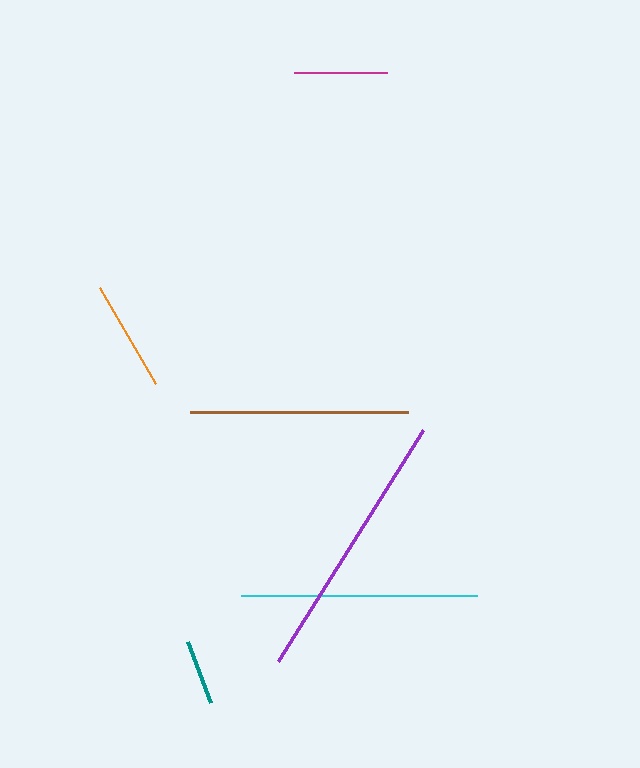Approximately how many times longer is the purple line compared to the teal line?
The purple line is approximately 4.2 times the length of the teal line.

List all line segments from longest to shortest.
From longest to shortest: purple, cyan, brown, orange, magenta, teal.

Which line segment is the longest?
The purple line is the longest at approximately 273 pixels.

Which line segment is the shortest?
The teal line is the shortest at approximately 66 pixels.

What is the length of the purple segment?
The purple segment is approximately 273 pixels long.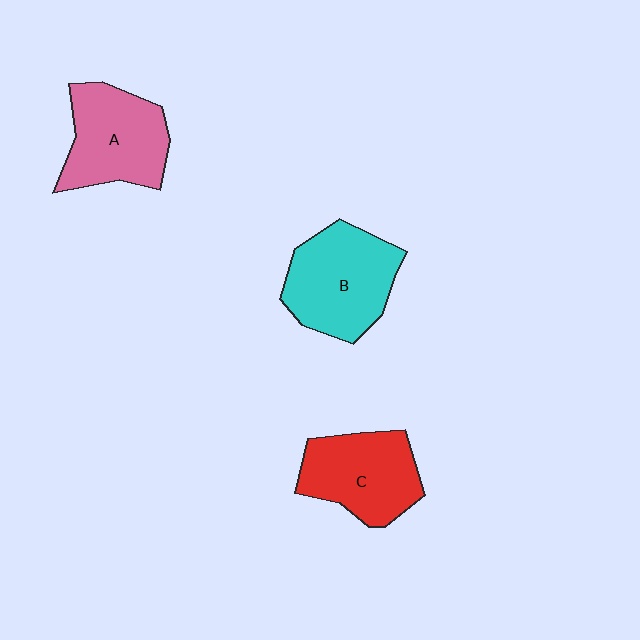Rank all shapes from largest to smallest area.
From largest to smallest: B (cyan), A (pink), C (red).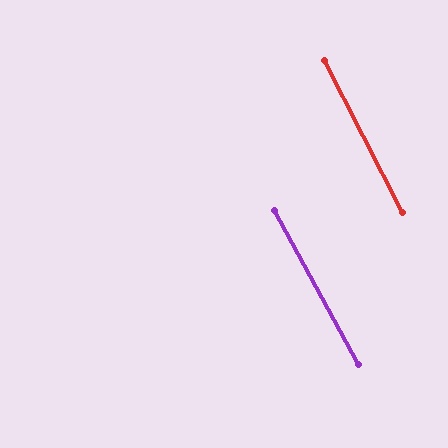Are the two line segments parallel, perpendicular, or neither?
Parallel — their directions differ by only 1.6°.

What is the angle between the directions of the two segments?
Approximately 2 degrees.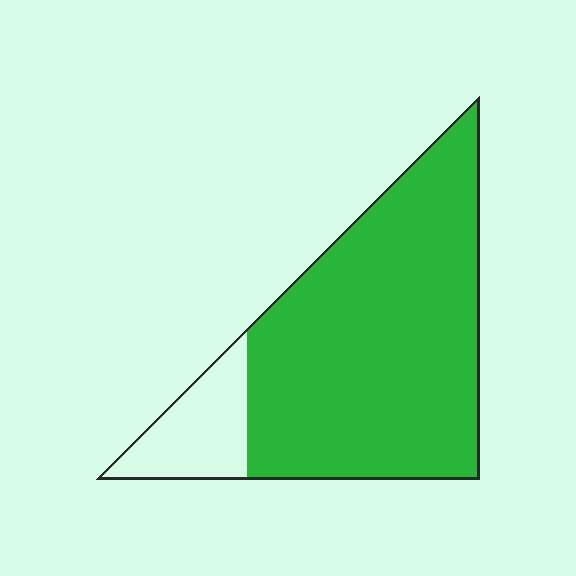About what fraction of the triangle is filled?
About five sixths (5/6).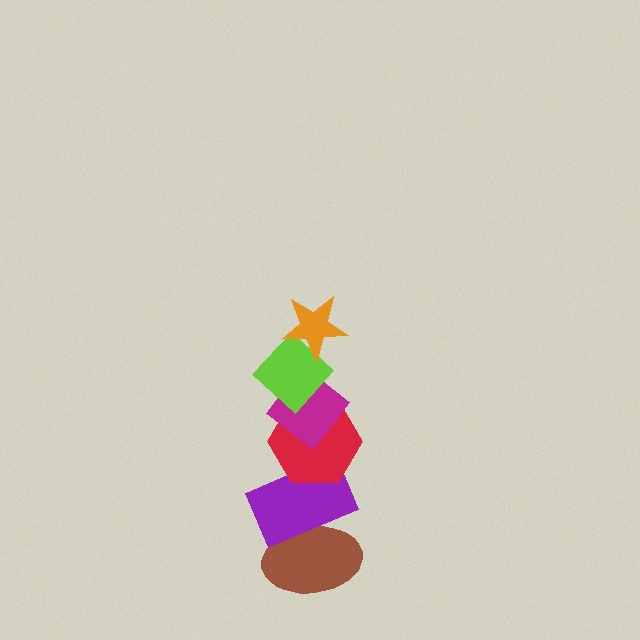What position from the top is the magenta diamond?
The magenta diamond is 3rd from the top.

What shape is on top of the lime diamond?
The orange star is on top of the lime diamond.